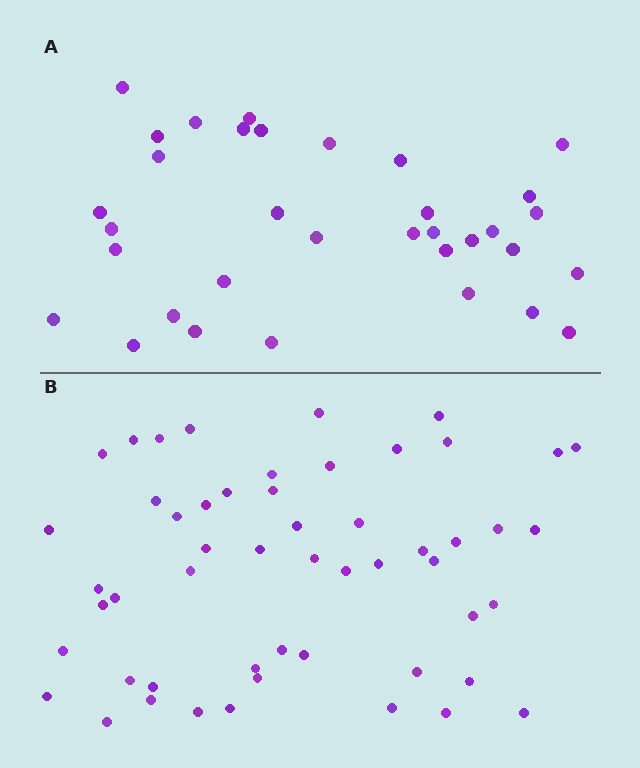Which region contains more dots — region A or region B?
Region B (the bottom region) has more dots.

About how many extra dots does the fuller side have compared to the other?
Region B has approximately 20 more dots than region A.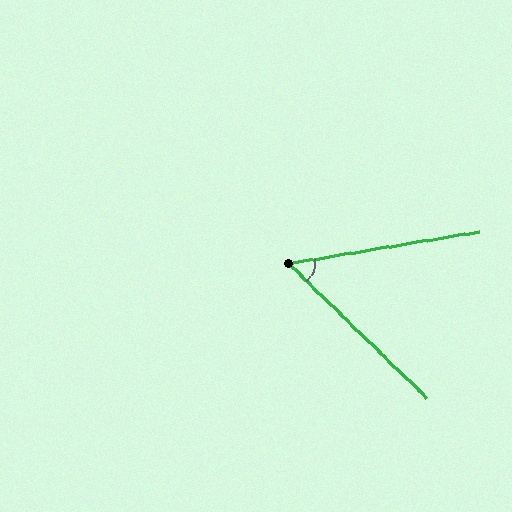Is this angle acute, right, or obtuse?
It is acute.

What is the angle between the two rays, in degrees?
Approximately 54 degrees.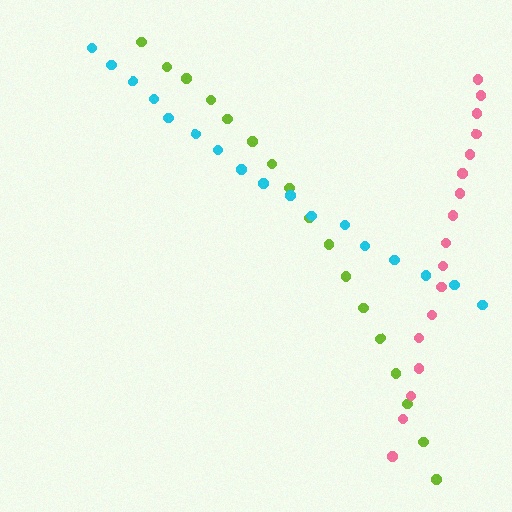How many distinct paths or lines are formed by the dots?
There are 3 distinct paths.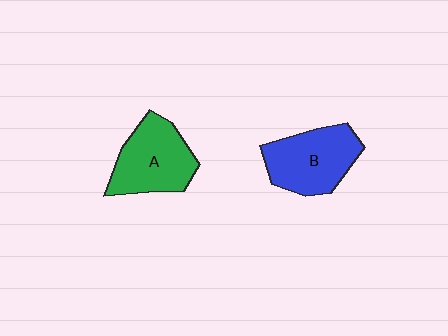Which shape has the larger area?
Shape B (blue).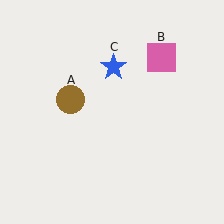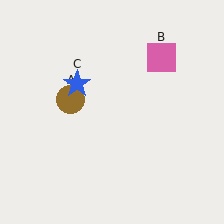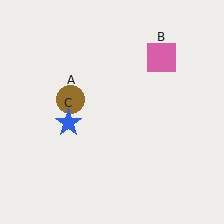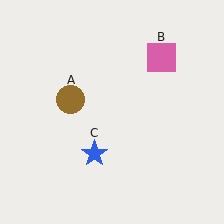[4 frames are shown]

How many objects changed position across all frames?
1 object changed position: blue star (object C).